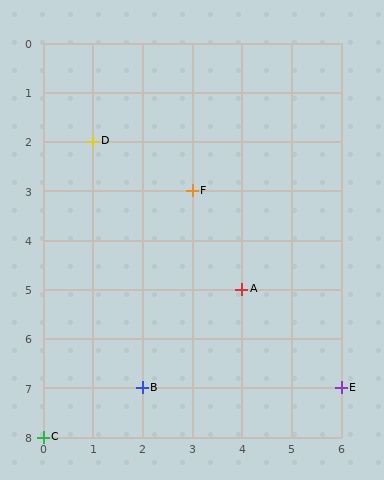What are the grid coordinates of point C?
Point C is at grid coordinates (0, 8).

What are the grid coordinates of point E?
Point E is at grid coordinates (6, 7).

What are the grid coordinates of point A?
Point A is at grid coordinates (4, 5).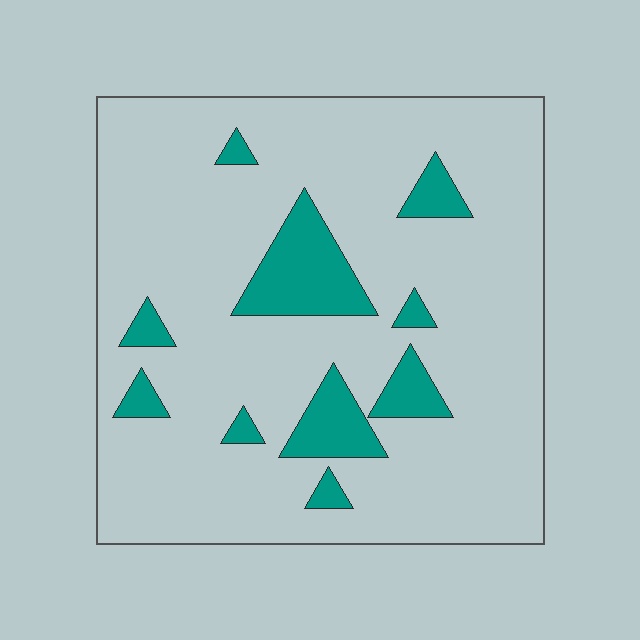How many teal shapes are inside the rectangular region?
10.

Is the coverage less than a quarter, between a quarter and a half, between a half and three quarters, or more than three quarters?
Less than a quarter.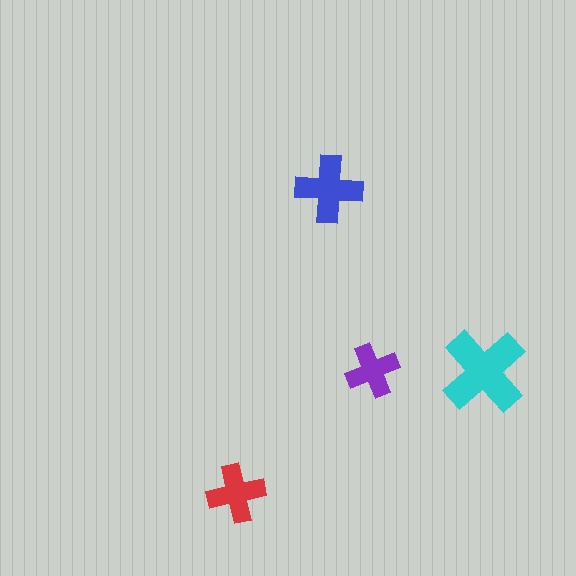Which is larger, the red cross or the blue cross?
The blue one.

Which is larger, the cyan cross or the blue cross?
The cyan one.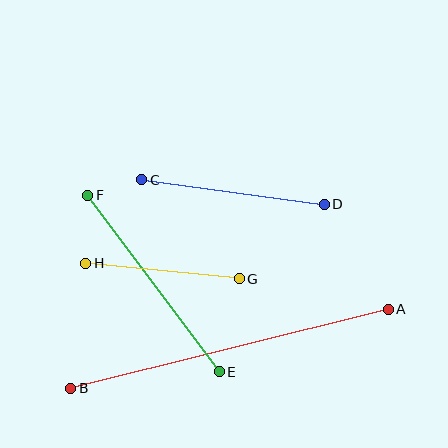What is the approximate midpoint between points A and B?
The midpoint is at approximately (230, 349) pixels.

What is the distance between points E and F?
The distance is approximately 220 pixels.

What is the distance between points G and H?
The distance is approximately 154 pixels.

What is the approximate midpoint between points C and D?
The midpoint is at approximately (233, 192) pixels.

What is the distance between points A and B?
The distance is approximately 327 pixels.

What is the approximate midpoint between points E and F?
The midpoint is at approximately (154, 284) pixels.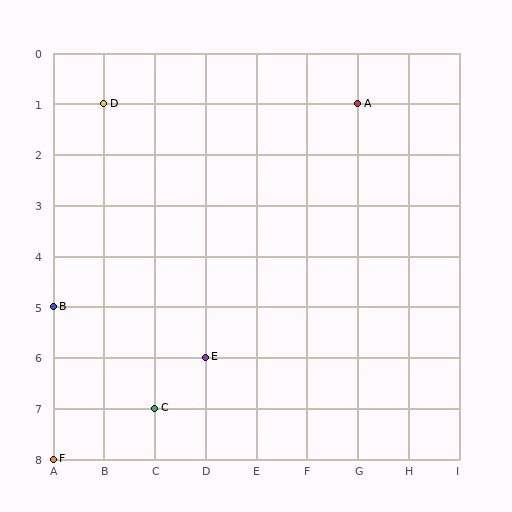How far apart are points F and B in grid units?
Points F and B are 3 rows apart.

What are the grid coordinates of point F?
Point F is at grid coordinates (A, 8).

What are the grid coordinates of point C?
Point C is at grid coordinates (C, 7).